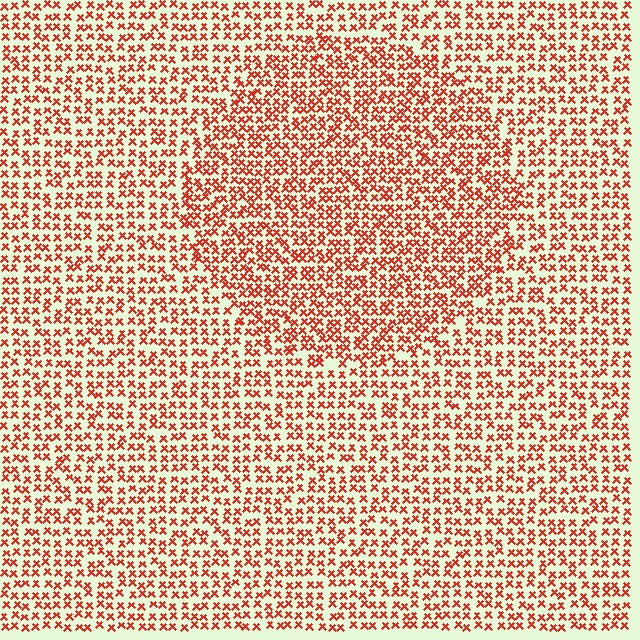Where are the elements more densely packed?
The elements are more densely packed inside the circle boundary.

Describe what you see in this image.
The image contains small red elements arranged at two different densities. A circle-shaped region is visible where the elements are more densely packed than the surrounding area.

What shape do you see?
I see a circle.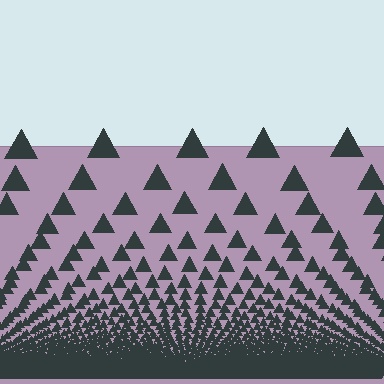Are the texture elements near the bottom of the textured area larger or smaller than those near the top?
Smaller. The gradient is inverted — elements near the bottom are smaller and denser.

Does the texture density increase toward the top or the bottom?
Density increases toward the bottom.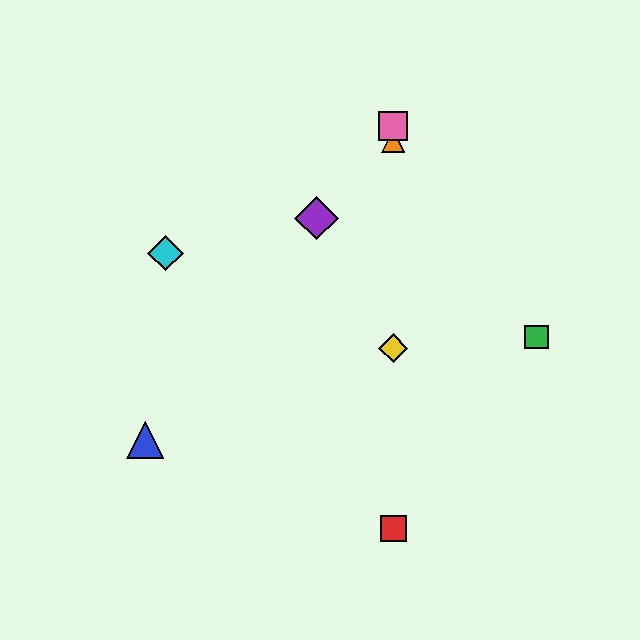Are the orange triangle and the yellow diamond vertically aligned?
Yes, both are at x≈393.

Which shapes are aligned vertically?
The red square, the yellow diamond, the orange triangle, the pink square are aligned vertically.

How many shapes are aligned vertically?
4 shapes (the red square, the yellow diamond, the orange triangle, the pink square) are aligned vertically.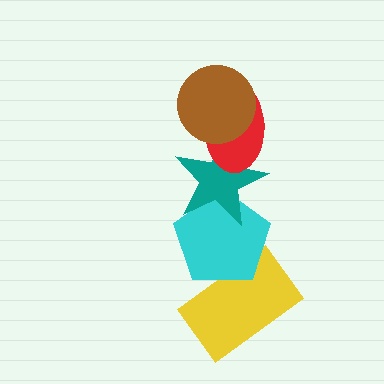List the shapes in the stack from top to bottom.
From top to bottom: the brown circle, the red ellipse, the teal star, the cyan pentagon, the yellow rectangle.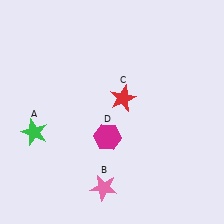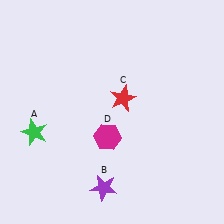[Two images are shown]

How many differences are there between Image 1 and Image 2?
There is 1 difference between the two images.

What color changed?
The star (B) changed from pink in Image 1 to purple in Image 2.